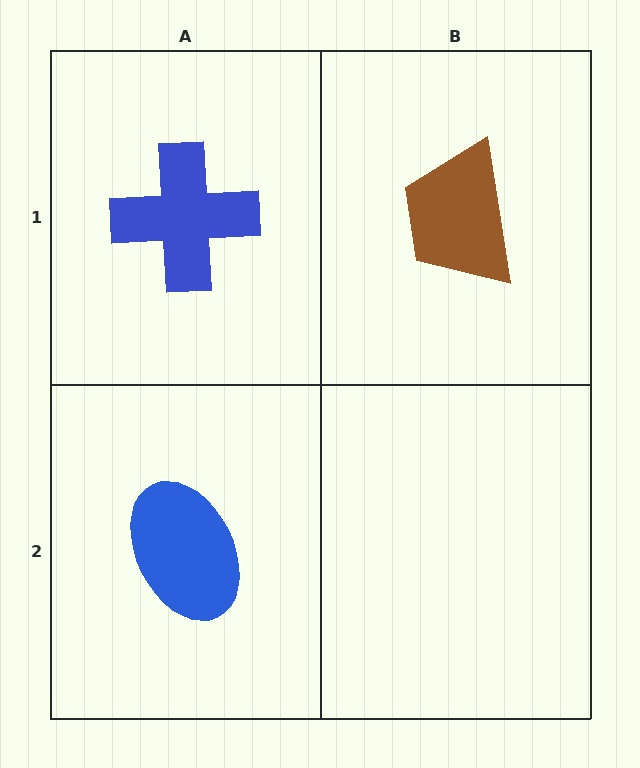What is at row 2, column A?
A blue ellipse.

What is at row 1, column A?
A blue cross.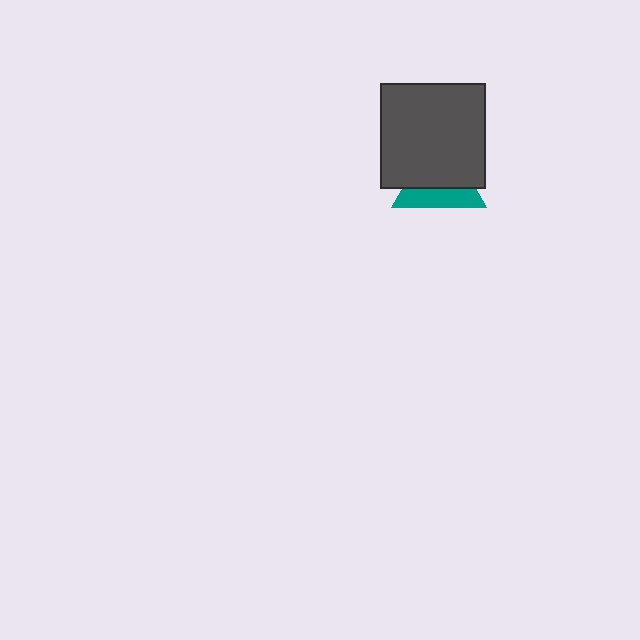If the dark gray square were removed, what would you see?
You would see the complete teal triangle.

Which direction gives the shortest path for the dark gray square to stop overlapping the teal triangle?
Moving up gives the shortest separation.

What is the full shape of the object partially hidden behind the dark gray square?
The partially hidden object is a teal triangle.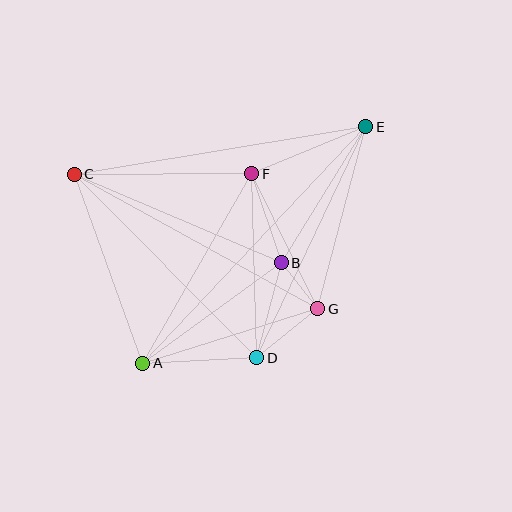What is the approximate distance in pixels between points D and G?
The distance between D and G is approximately 78 pixels.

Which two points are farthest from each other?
Points A and E are farthest from each other.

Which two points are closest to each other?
Points B and G are closest to each other.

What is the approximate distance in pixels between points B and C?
The distance between B and C is approximately 225 pixels.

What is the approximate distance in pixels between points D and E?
The distance between D and E is approximately 255 pixels.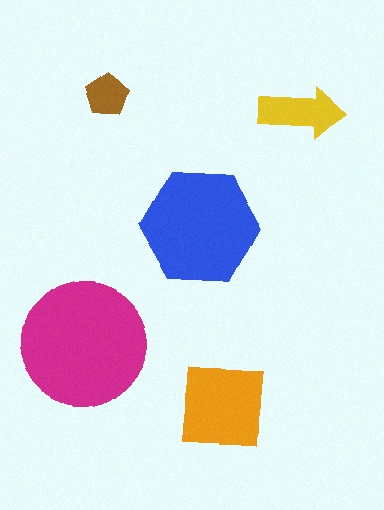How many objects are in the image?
There are 5 objects in the image.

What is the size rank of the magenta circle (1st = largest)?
1st.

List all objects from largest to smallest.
The magenta circle, the blue hexagon, the orange square, the yellow arrow, the brown pentagon.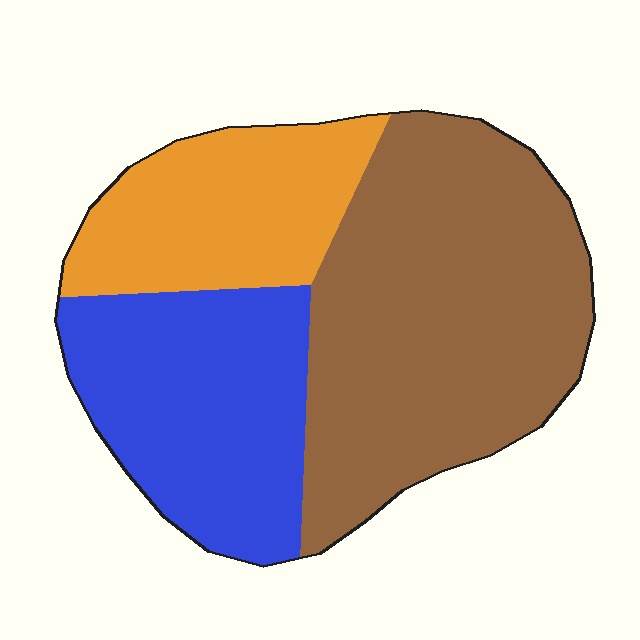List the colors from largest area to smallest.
From largest to smallest: brown, blue, orange.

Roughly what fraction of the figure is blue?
Blue covers around 30% of the figure.